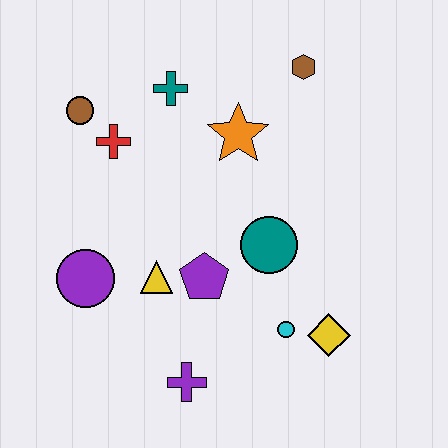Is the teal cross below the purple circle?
No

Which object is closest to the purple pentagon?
The yellow triangle is closest to the purple pentagon.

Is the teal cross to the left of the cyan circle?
Yes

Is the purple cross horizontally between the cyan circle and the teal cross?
Yes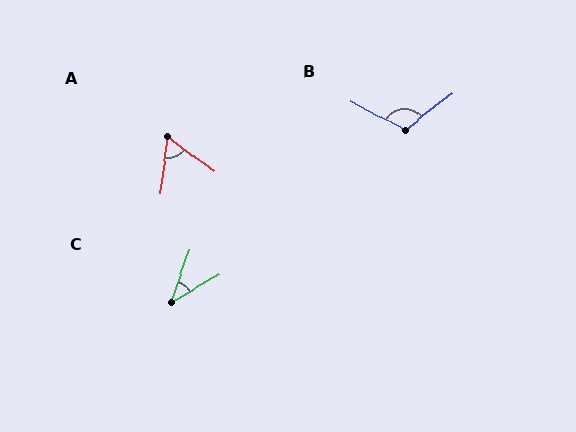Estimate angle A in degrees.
Approximately 60 degrees.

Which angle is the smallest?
C, at approximately 40 degrees.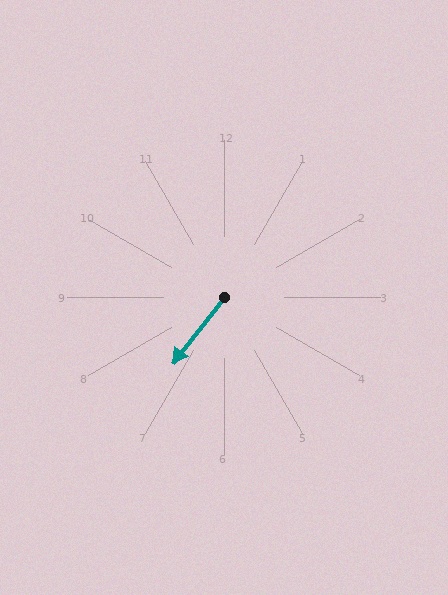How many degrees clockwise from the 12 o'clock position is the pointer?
Approximately 218 degrees.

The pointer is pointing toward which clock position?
Roughly 7 o'clock.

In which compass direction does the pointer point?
Southwest.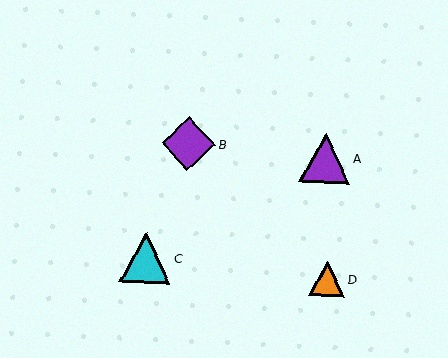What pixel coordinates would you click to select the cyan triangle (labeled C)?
Click at (146, 257) to select the cyan triangle C.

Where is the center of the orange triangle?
The center of the orange triangle is at (327, 279).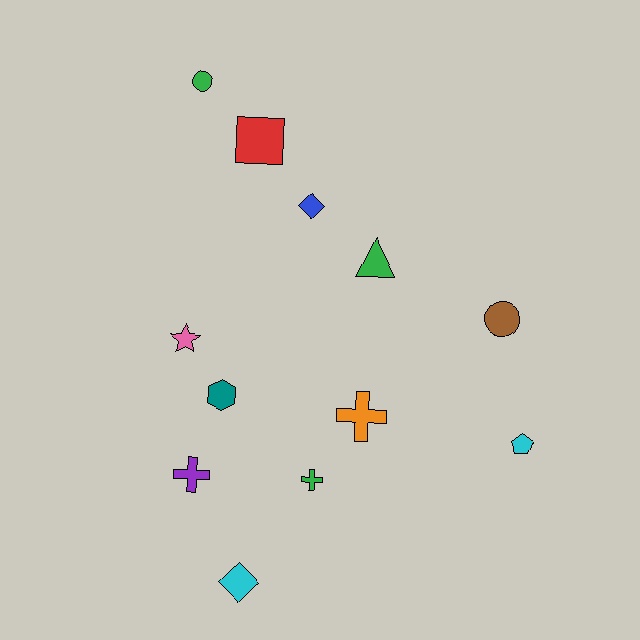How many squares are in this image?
There is 1 square.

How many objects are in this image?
There are 12 objects.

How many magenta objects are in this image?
There are no magenta objects.